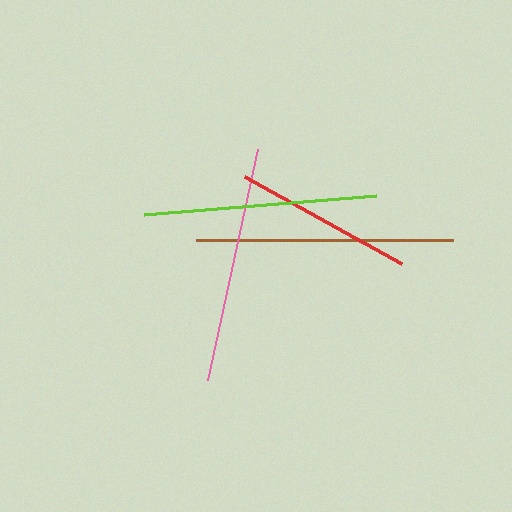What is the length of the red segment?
The red segment is approximately 179 pixels long.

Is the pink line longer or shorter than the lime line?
The pink line is longer than the lime line.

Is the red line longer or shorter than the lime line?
The lime line is longer than the red line.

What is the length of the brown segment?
The brown segment is approximately 257 pixels long.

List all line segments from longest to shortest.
From longest to shortest: brown, pink, lime, red.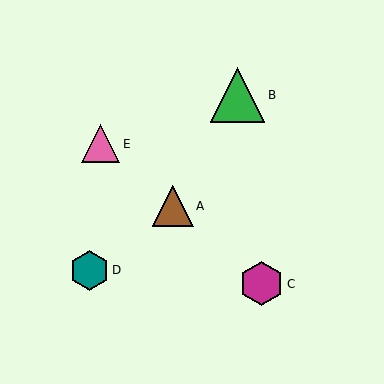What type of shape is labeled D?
Shape D is a teal hexagon.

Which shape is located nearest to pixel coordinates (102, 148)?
The pink triangle (labeled E) at (100, 144) is nearest to that location.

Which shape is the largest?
The green triangle (labeled B) is the largest.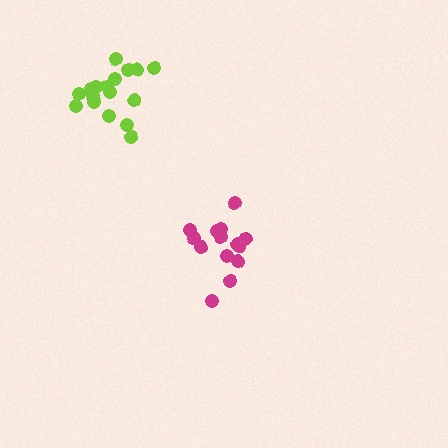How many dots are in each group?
Group 1: 14 dots, Group 2: 17 dots (31 total).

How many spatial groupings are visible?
There are 2 spatial groupings.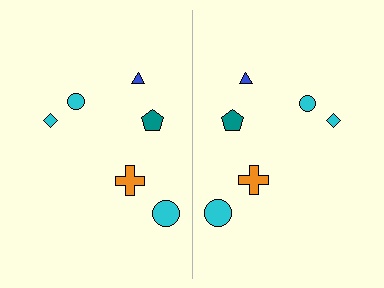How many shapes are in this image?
There are 12 shapes in this image.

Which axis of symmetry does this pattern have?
The pattern has a vertical axis of symmetry running through the center of the image.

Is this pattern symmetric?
Yes, this pattern has bilateral (reflection) symmetry.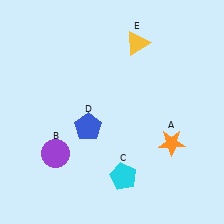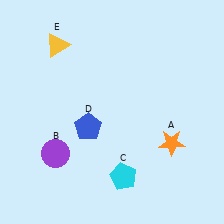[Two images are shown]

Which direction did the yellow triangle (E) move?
The yellow triangle (E) moved left.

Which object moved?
The yellow triangle (E) moved left.